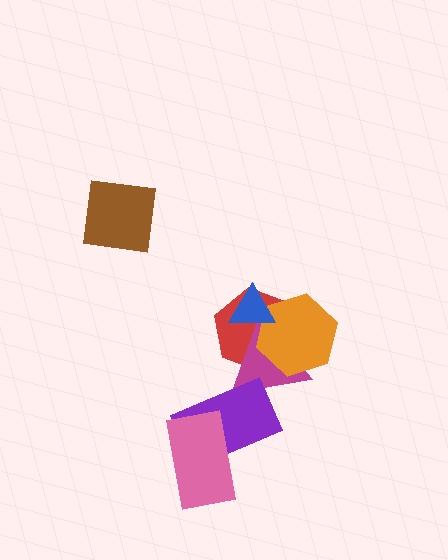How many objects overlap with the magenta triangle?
4 objects overlap with the magenta triangle.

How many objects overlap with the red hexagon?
3 objects overlap with the red hexagon.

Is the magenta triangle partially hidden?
Yes, it is partially covered by another shape.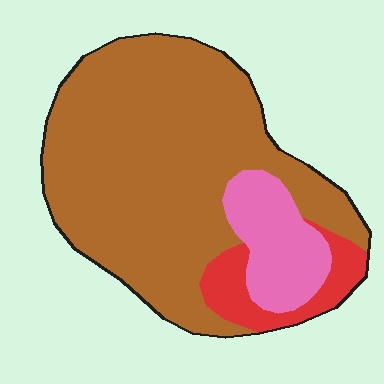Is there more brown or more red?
Brown.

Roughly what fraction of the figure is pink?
Pink takes up less than a sixth of the figure.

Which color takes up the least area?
Red, at roughly 10%.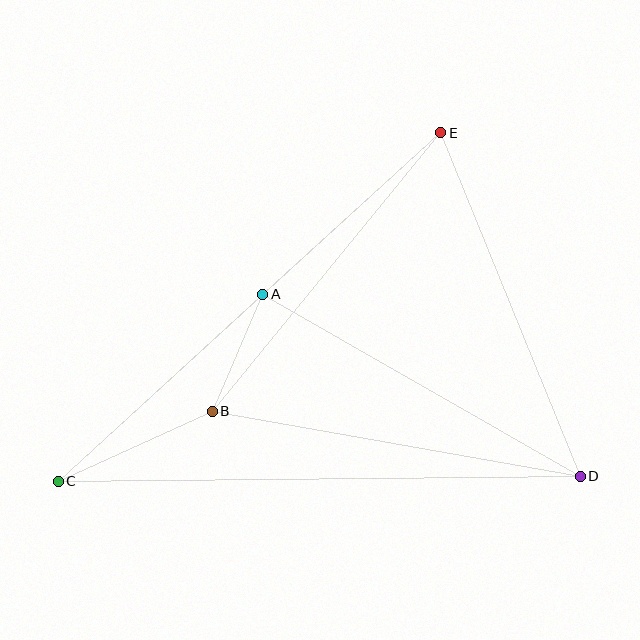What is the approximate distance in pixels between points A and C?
The distance between A and C is approximately 277 pixels.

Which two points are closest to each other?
Points A and B are closest to each other.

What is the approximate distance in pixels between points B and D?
The distance between B and D is approximately 373 pixels.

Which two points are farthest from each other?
Points C and D are farthest from each other.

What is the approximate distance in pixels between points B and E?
The distance between B and E is approximately 360 pixels.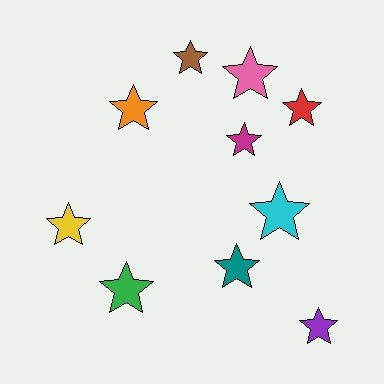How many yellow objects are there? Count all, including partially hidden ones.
There is 1 yellow object.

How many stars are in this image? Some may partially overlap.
There are 10 stars.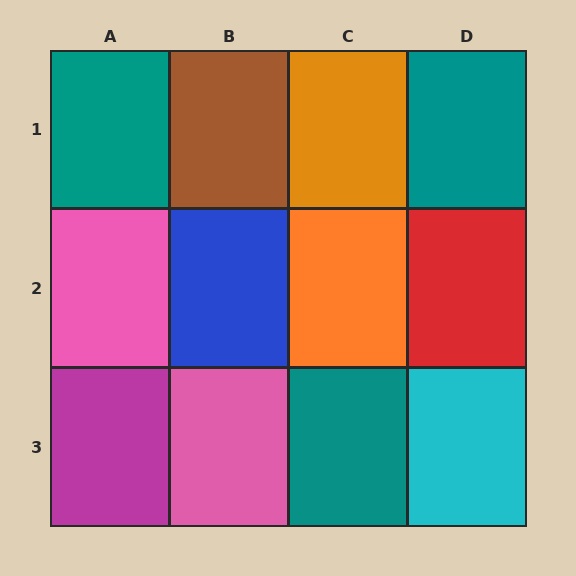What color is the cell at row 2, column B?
Blue.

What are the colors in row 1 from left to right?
Teal, brown, orange, teal.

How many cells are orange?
2 cells are orange.